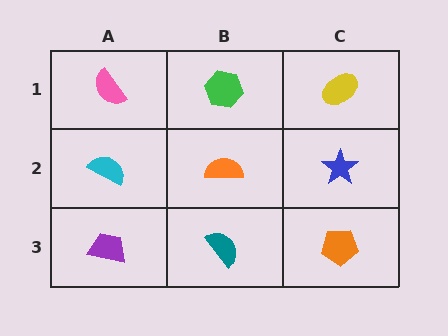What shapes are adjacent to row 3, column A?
A cyan semicircle (row 2, column A), a teal semicircle (row 3, column B).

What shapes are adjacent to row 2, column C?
A yellow ellipse (row 1, column C), an orange pentagon (row 3, column C), an orange semicircle (row 2, column B).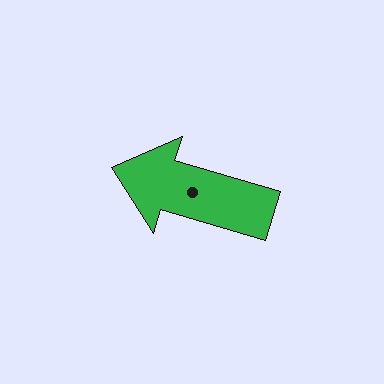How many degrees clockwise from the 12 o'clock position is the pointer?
Approximately 287 degrees.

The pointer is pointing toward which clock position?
Roughly 10 o'clock.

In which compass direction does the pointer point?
West.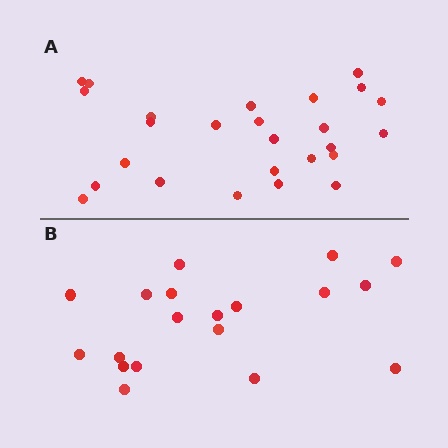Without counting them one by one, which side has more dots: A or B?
Region A (the top region) has more dots.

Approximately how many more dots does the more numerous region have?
Region A has roughly 8 or so more dots than region B.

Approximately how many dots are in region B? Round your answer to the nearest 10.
About 20 dots. (The exact count is 19, which rounds to 20.)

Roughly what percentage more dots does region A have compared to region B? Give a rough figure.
About 35% more.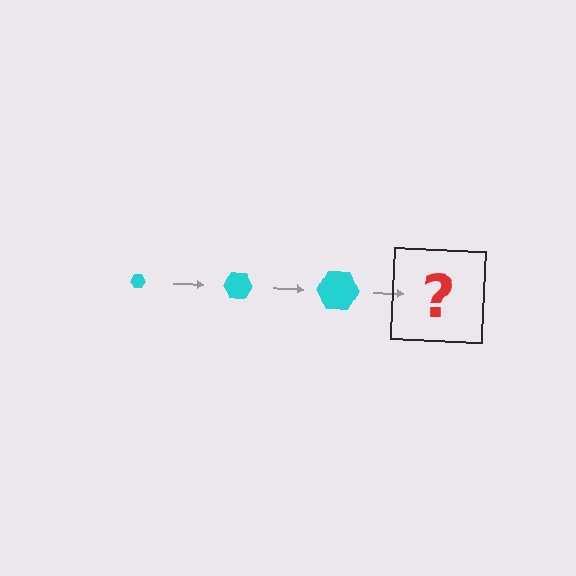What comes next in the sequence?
The next element should be a cyan hexagon, larger than the previous one.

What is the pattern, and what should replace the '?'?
The pattern is that the hexagon gets progressively larger each step. The '?' should be a cyan hexagon, larger than the previous one.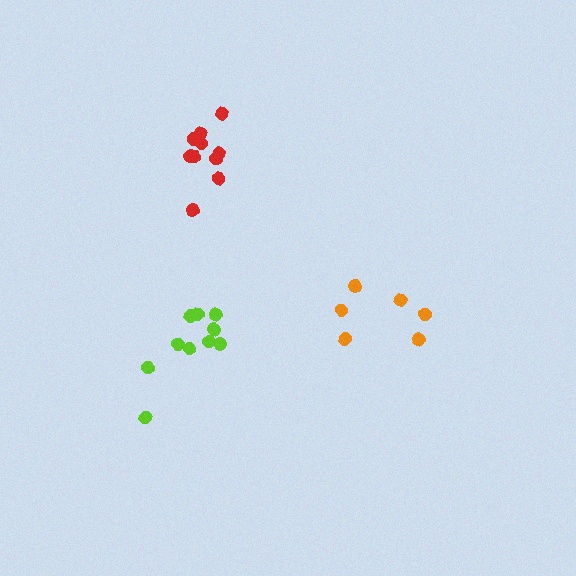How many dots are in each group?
Group 1: 10 dots, Group 2: 6 dots, Group 3: 11 dots (27 total).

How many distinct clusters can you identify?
There are 3 distinct clusters.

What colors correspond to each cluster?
The clusters are colored: red, orange, lime.